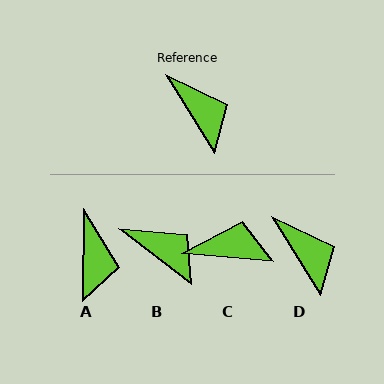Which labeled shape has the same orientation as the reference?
D.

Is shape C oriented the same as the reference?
No, it is off by about 53 degrees.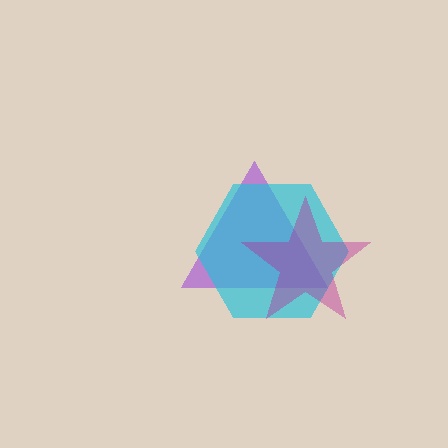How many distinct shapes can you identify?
There are 3 distinct shapes: a purple triangle, a cyan hexagon, a magenta star.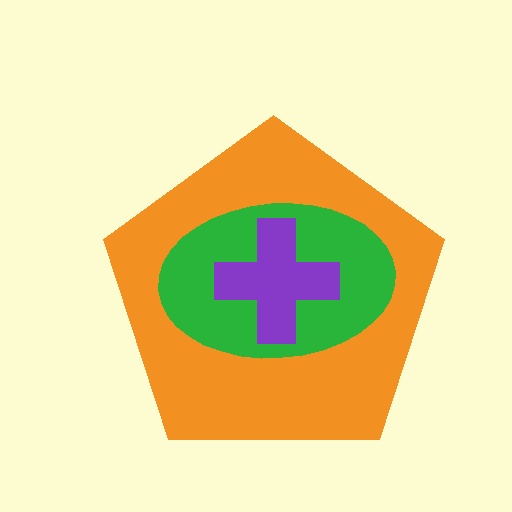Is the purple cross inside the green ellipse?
Yes.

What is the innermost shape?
The purple cross.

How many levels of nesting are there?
3.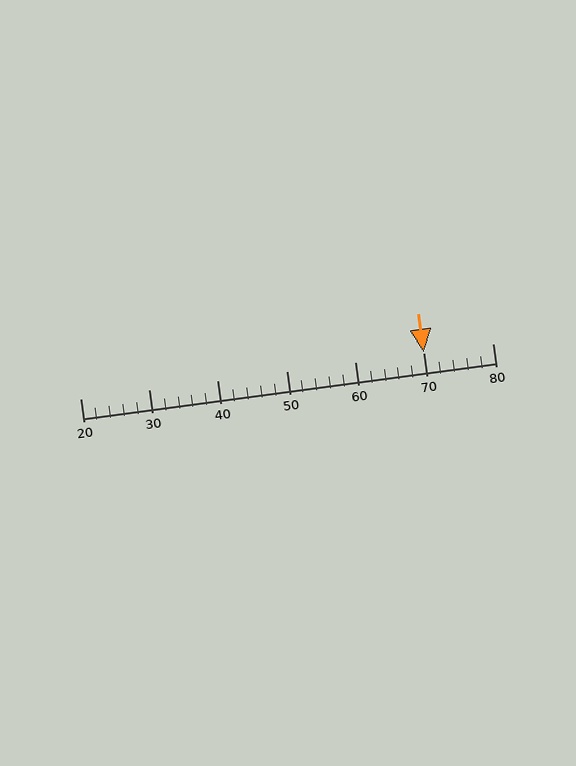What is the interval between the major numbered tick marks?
The major tick marks are spaced 10 units apart.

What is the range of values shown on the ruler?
The ruler shows values from 20 to 80.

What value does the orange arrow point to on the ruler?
The orange arrow points to approximately 70.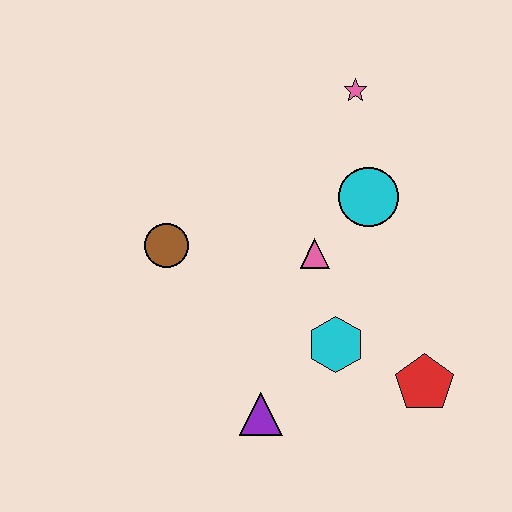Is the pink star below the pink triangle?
No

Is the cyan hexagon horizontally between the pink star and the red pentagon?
No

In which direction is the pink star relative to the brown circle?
The pink star is to the right of the brown circle.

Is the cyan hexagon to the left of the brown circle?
No